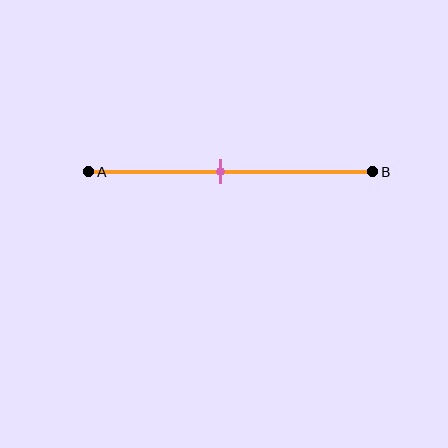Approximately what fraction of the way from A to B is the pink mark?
The pink mark is approximately 45% of the way from A to B.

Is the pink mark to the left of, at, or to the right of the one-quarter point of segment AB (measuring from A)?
The pink mark is to the right of the one-quarter point of segment AB.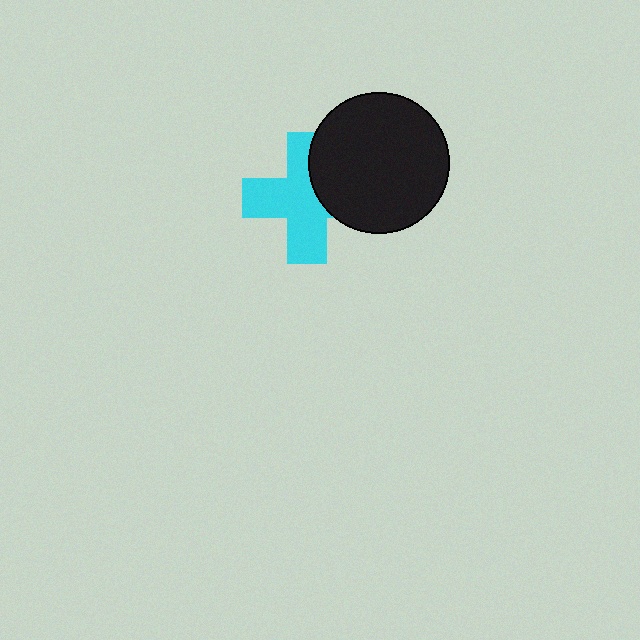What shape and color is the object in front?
The object in front is a black circle.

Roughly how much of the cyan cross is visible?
Most of it is visible (roughly 66%).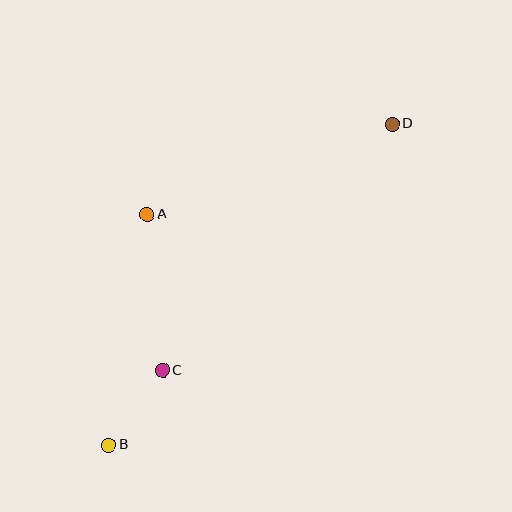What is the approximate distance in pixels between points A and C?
The distance between A and C is approximately 157 pixels.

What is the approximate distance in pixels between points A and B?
The distance between A and B is approximately 234 pixels.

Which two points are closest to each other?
Points B and C are closest to each other.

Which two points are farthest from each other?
Points B and D are farthest from each other.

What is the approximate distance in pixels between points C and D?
The distance between C and D is approximately 337 pixels.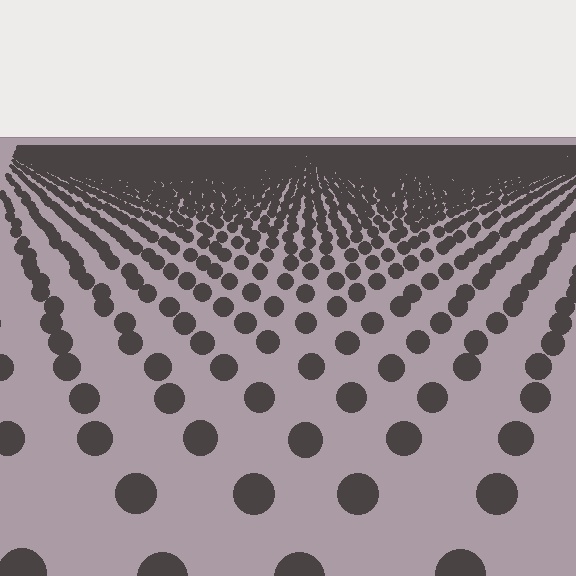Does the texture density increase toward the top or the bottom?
Density increases toward the top.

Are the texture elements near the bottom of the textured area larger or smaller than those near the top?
Larger. Near the bottom, elements are closer to the viewer and appear at a bigger on-screen size.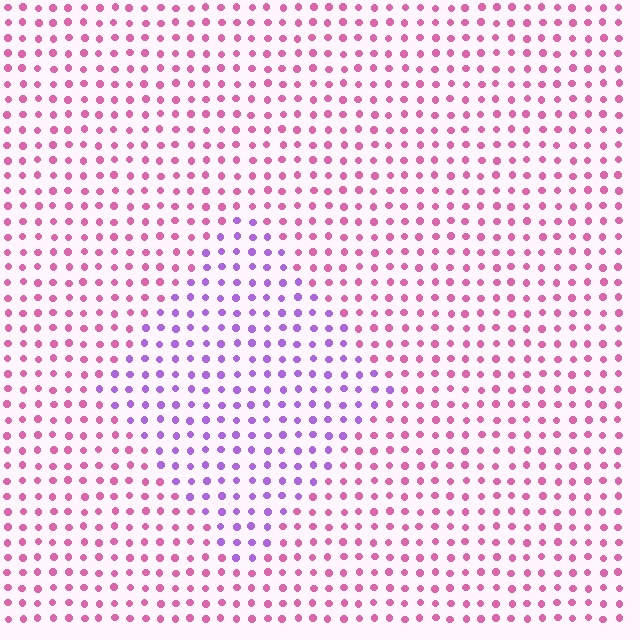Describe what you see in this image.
The image is filled with small pink elements in a uniform arrangement. A diamond-shaped region is visible where the elements are tinted to a slightly different hue, forming a subtle color boundary.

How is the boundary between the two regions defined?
The boundary is defined purely by a slight shift in hue (about 48 degrees). Spacing, size, and orientation are identical on both sides.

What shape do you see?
I see a diamond.